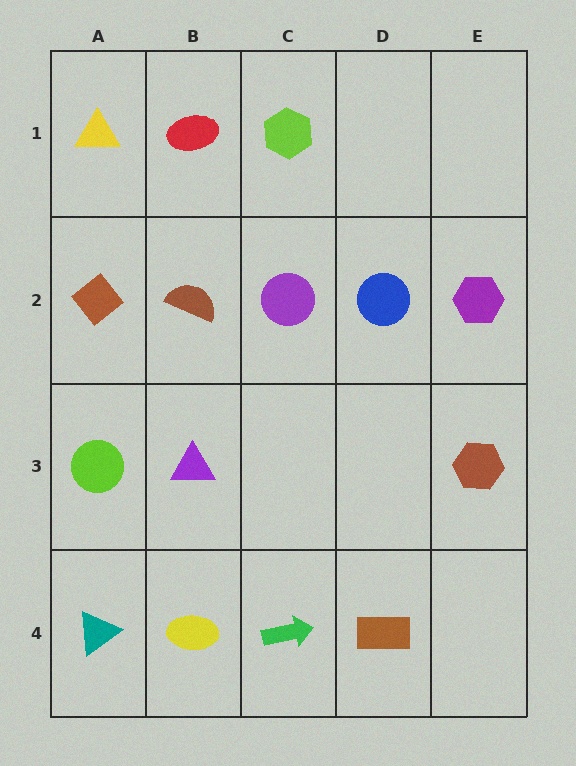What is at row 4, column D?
A brown rectangle.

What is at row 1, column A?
A yellow triangle.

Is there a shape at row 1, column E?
No, that cell is empty.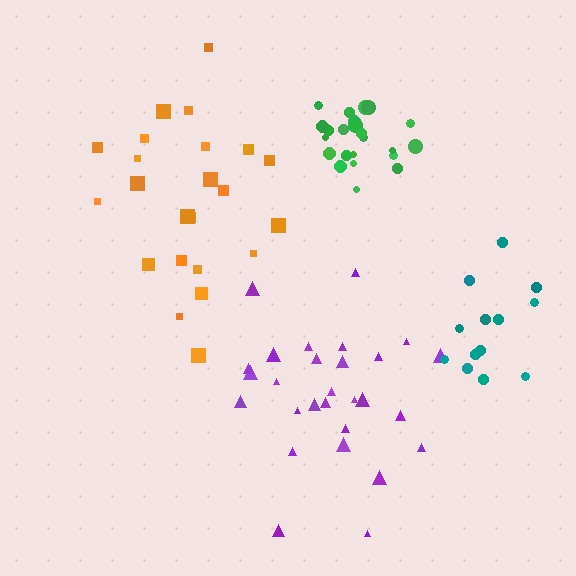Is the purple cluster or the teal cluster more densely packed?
Purple.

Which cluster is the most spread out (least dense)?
Orange.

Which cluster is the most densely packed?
Green.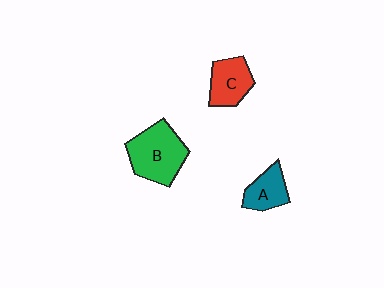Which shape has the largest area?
Shape B (green).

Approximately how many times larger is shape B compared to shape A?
Approximately 1.9 times.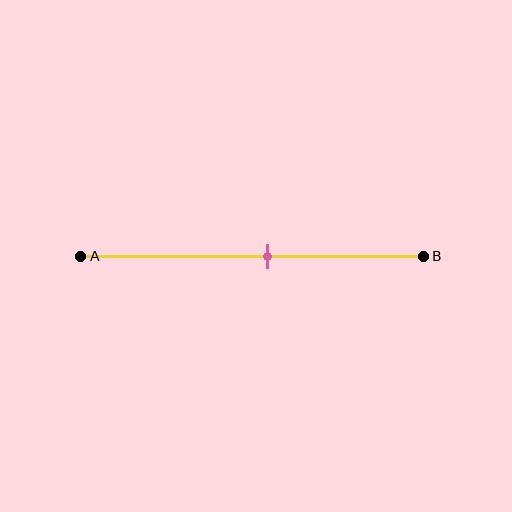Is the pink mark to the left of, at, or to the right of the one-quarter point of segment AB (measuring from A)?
The pink mark is to the right of the one-quarter point of segment AB.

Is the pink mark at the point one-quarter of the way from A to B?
No, the mark is at about 55% from A, not at the 25% one-quarter point.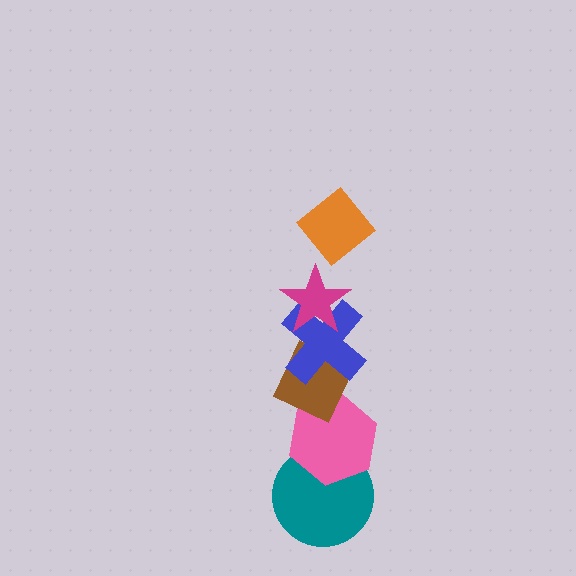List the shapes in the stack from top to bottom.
From top to bottom: the orange diamond, the magenta star, the blue cross, the brown diamond, the pink hexagon, the teal circle.